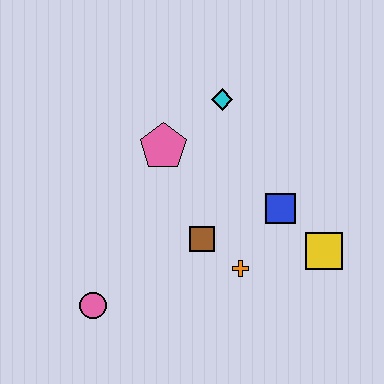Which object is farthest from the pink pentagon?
The yellow square is farthest from the pink pentagon.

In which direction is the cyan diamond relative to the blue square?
The cyan diamond is above the blue square.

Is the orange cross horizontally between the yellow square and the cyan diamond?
Yes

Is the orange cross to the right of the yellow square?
No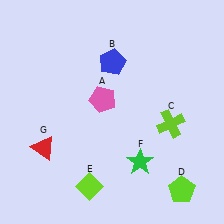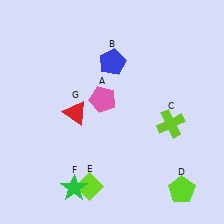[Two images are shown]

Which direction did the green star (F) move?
The green star (F) moved left.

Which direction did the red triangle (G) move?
The red triangle (G) moved up.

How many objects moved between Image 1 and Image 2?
2 objects moved between the two images.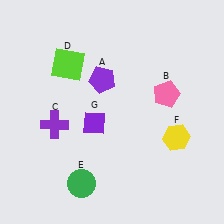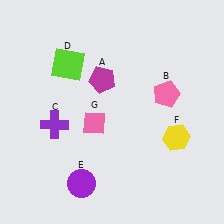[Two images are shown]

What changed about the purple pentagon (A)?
In Image 1, A is purple. In Image 2, it changed to magenta.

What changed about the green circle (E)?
In Image 1, E is green. In Image 2, it changed to purple.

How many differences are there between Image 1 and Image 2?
There are 3 differences between the two images.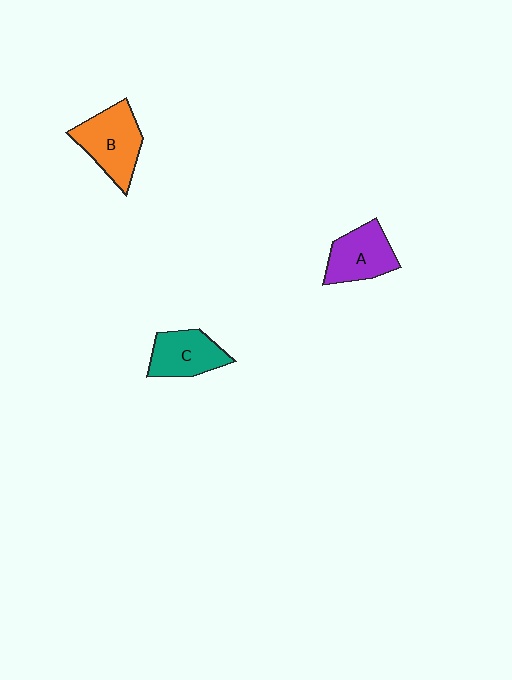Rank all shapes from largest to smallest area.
From largest to smallest: B (orange), A (purple), C (teal).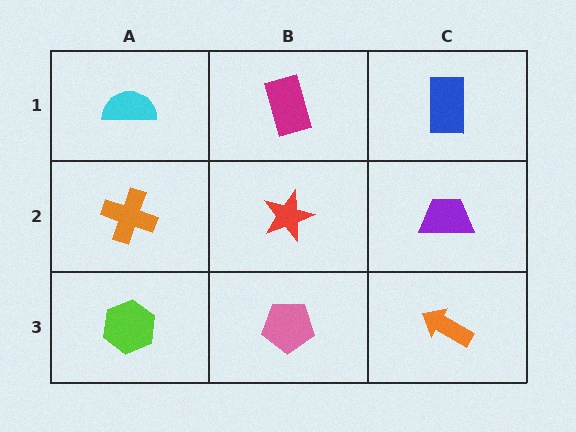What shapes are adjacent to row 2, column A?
A cyan semicircle (row 1, column A), a lime hexagon (row 3, column A), a red star (row 2, column B).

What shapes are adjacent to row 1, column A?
An orange cross (row 2, column A), a magenta rectangle (row 1, column B).